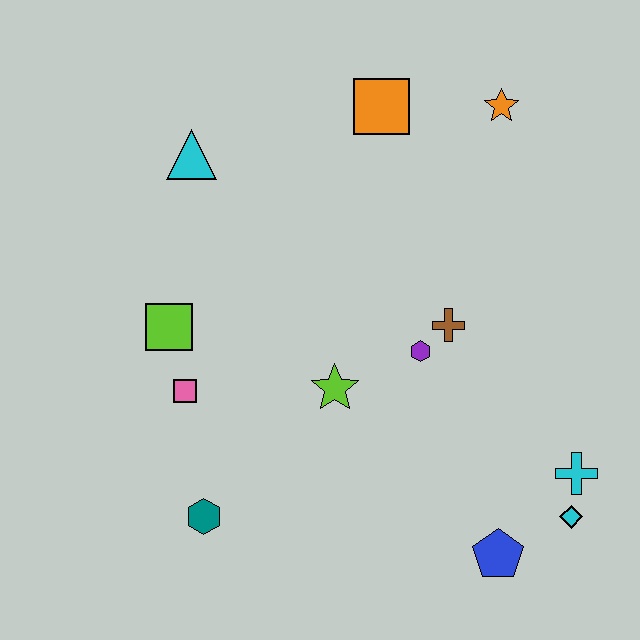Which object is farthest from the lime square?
The cyan diamond is farthest from the lime square.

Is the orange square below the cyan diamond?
No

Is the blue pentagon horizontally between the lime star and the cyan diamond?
Yes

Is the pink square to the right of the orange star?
No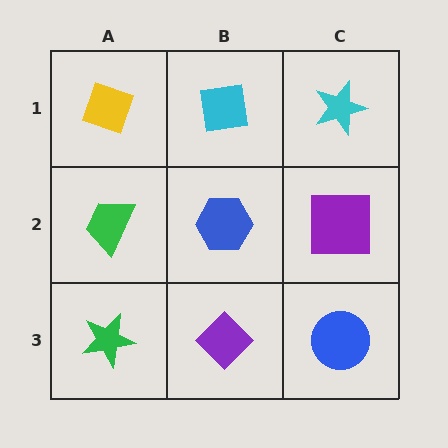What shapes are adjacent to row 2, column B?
A cyan square (row 1, column B), a purple diamond (row 3, column B), a green trapezoid (row 2, column A), a purple square (row 2, column C).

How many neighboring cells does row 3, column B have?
3.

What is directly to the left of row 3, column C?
A purple diamond.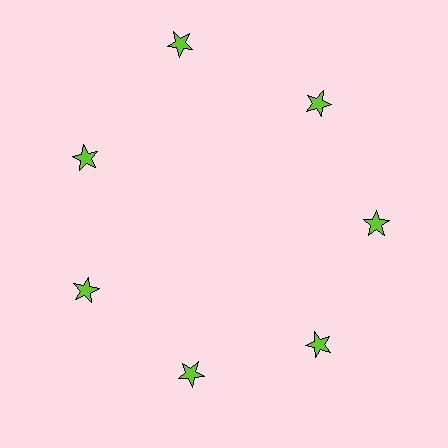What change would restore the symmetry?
The symmetry would be restored by moving it inward, back onto the ring so that all 7 stars sit at equal angles and equal distance from the center.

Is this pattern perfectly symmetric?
No. The 7 lime stars are arranged in a ring, but one element near the 12 o'clock position is pushed outward from the center, breaking the 7-fold rotational symmetry.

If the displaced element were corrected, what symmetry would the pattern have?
It would have 7-fold rotational symmetry — the pattern would map onto itself every 51 degrees.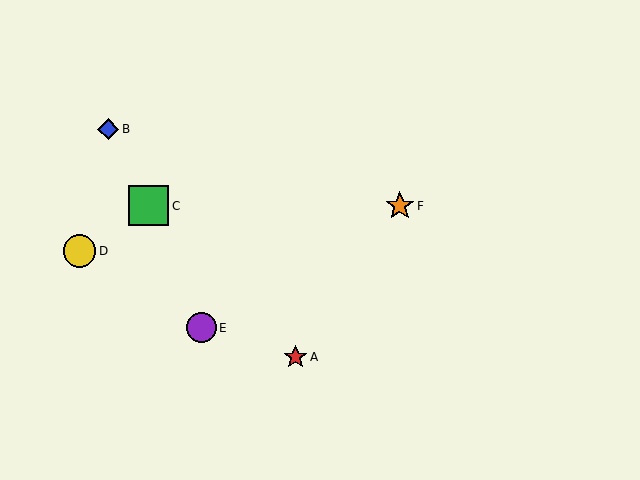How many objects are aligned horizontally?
2 objects (C, F) are aligned horizontally.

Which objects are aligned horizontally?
Objects C, F are aligned horizontally.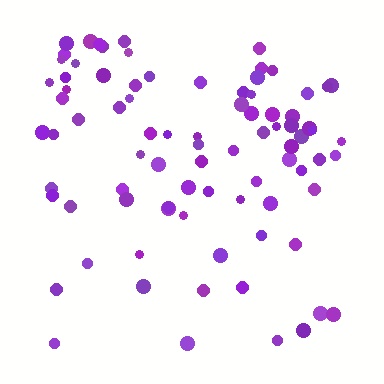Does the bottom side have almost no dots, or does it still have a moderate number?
Still a moderate number, just noticeably fewer than the top.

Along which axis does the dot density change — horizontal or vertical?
Vertical.